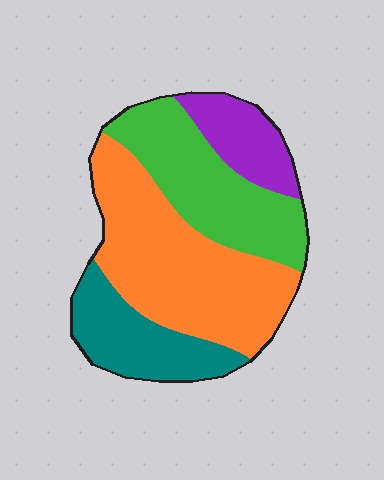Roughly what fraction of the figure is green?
Green takes up about one quarter (1/4) of the figure.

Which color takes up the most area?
Orange, at roughly 40%.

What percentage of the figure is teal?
Teal takes up about one fifth (1/5) of the figure.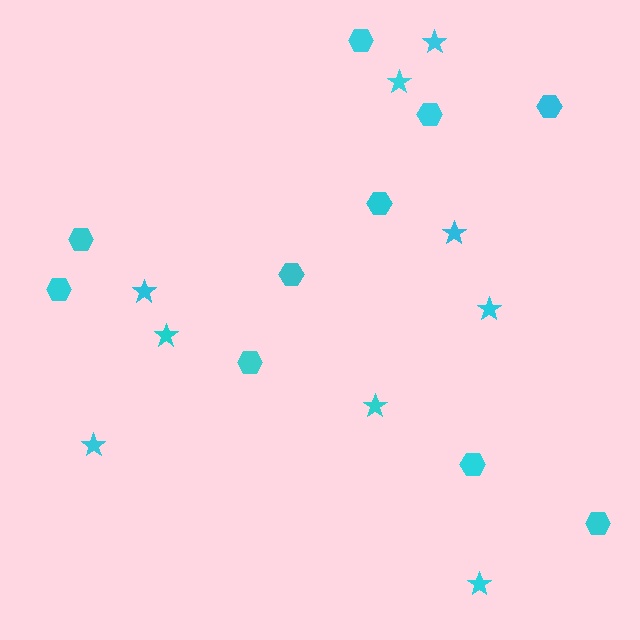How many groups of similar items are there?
There are 2 groups: one group of hexagons (10) and one group of stars (9).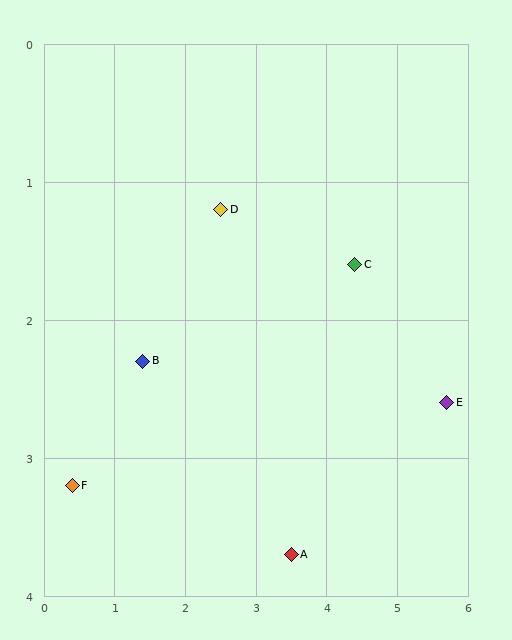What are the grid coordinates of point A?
Point A is at approximately (3.5, 3.7).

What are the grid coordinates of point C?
Point C is at approximately (4.4, 1.6).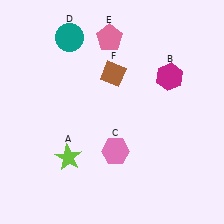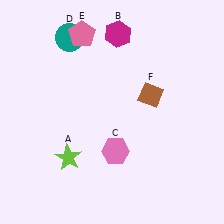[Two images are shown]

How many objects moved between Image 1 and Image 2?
3 objects moved between the two images.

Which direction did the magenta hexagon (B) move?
The magenta hexagon (B) moved left.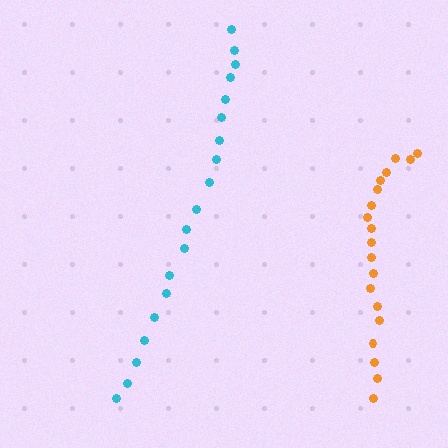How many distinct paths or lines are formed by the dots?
There are 2 distinct paths.